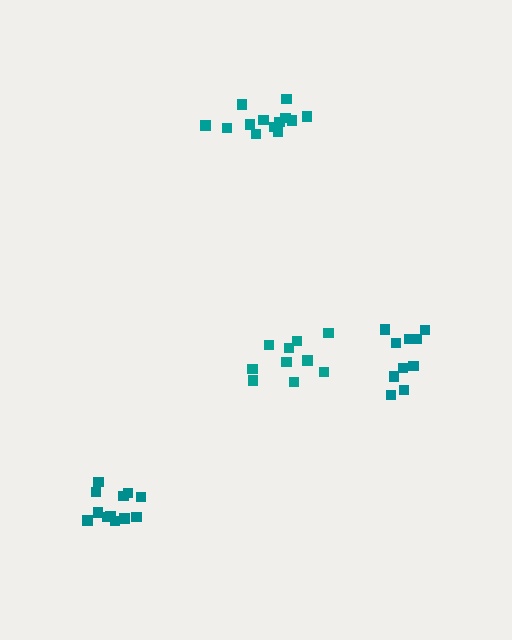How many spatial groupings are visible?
There are 4 spatial groupings.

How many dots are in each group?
Group 1: 10 dots, Group 2: 13 dots, Group 3: 10 dots, Group 4: 12 dots (45 total).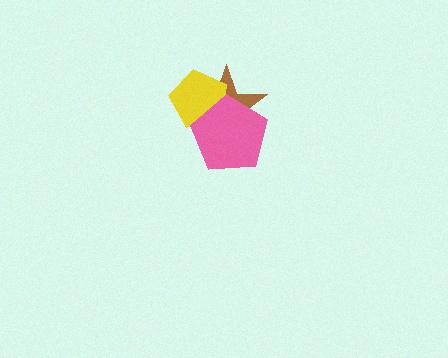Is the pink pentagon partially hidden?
No, no other shape covers it.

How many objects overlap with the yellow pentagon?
2 objects overlap with the yellow pentagon.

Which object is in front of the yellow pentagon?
The pink pentagon is in front of the yellow pentagon.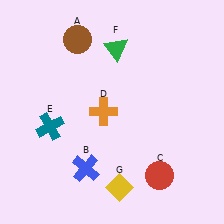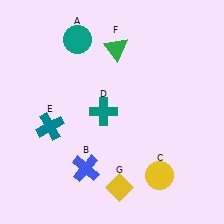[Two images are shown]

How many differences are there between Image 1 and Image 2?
There are 3 differences between the two images.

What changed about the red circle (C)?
In Image 1, C is red. In Image 2, it changed to yellow.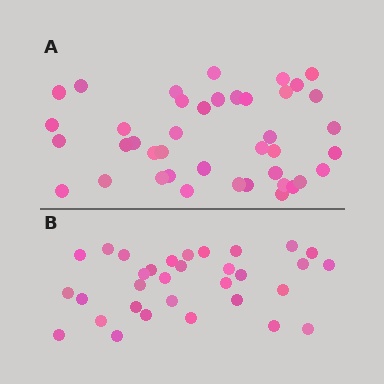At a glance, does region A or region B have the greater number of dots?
Region A (the top region) has more dots.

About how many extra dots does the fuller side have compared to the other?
Region A has roughly 8 or so more dots than region B.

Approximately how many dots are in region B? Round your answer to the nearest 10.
About 30 dots. (The exact count is 32, which rounds to 30.)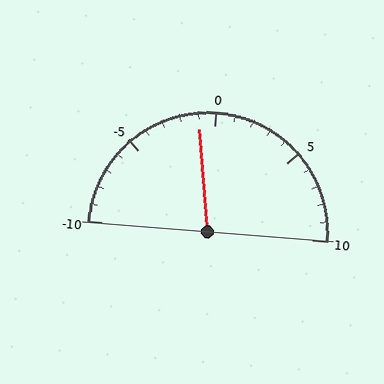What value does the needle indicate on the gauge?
The needle indicates approximately -1.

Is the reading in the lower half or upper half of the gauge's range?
The reading is in the lower half of the range (-10 to 10).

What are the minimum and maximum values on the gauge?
The gauge ranges from -10 to 10.